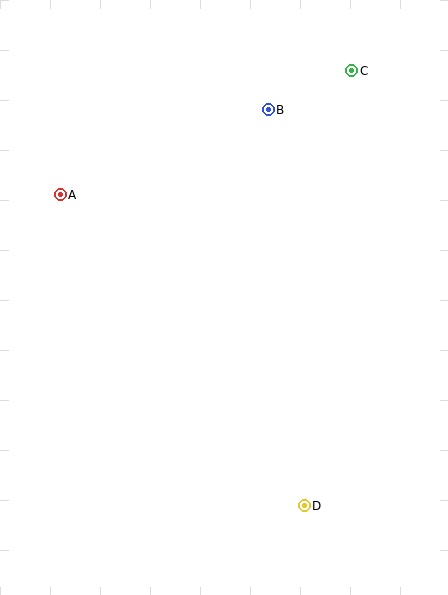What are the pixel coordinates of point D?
Point D is at (304, 506).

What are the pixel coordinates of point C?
Point C is at (352, 71).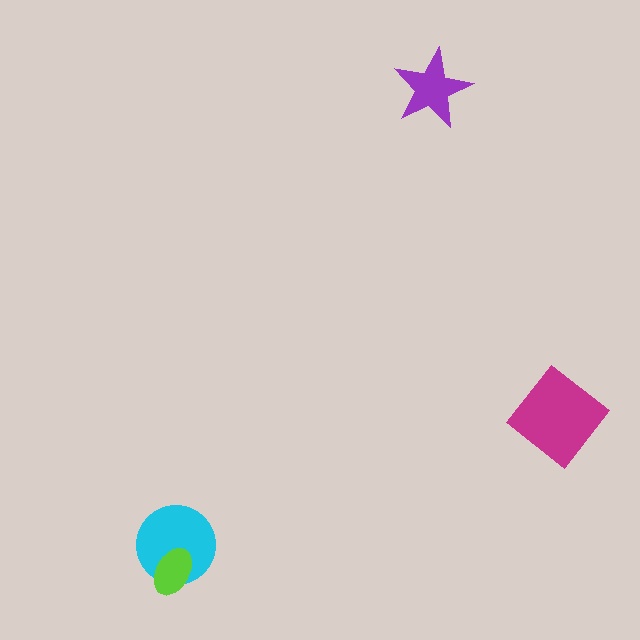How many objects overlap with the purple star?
0 objects overlap with the purple star.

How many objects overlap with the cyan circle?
1 object overlaps with the cyan circle.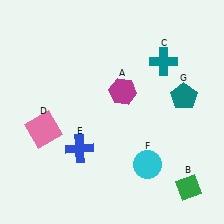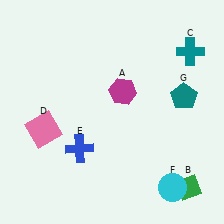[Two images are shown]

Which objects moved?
The objects that moved are: the teal cross (C), the cyan circle (F).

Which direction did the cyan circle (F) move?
The cyan circle (F) moved right.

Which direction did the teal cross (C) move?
The teal cross (C) moved right.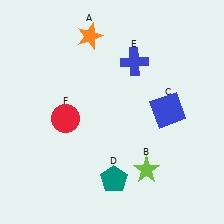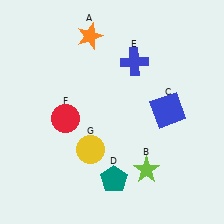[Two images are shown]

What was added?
A yellow circle (G) was added in Image 2.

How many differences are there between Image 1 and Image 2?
There is 1 difference between the two images.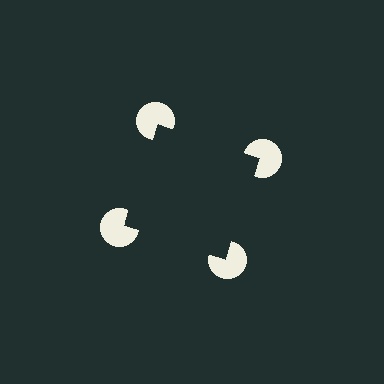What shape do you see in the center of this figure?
An illusory square — its edges are inferred from the aligned wedge cuts in the pac-man discs, not physically drawn.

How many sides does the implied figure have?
4 sides.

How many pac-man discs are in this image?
There are 4 — one at each vertex of the illusory square.